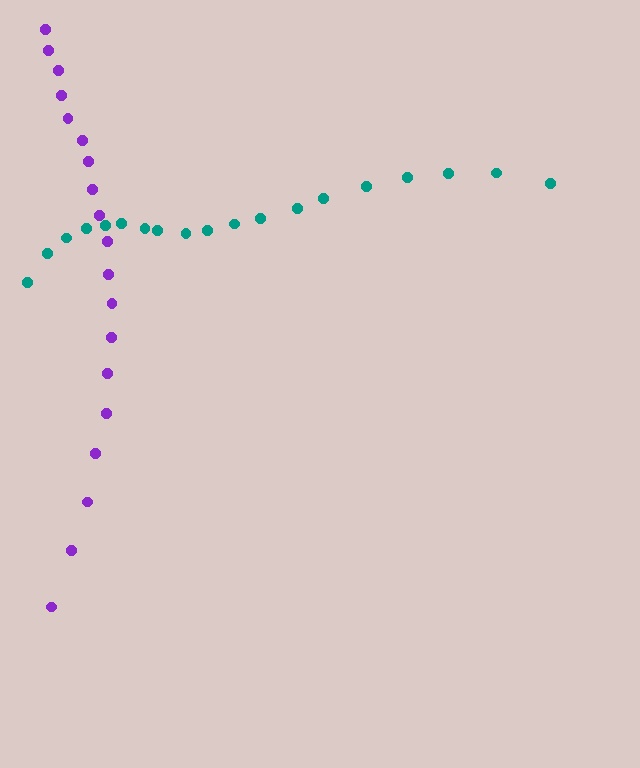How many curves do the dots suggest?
There are 2 distinct paths.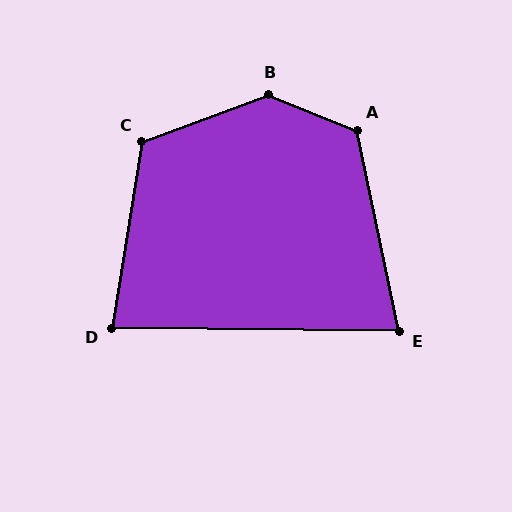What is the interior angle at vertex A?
Approximately 123 degrees (obtuse).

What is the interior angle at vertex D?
Approximately 81 degrees (acute).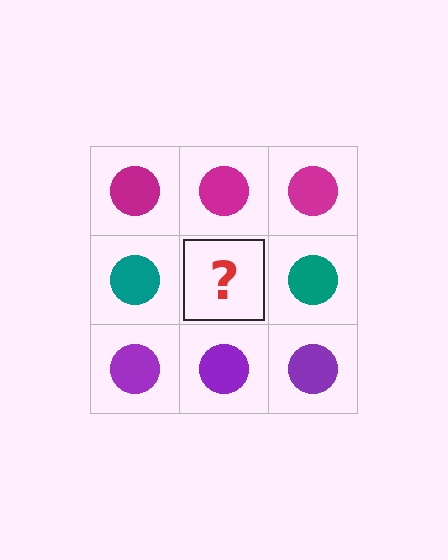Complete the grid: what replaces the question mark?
The question mark should be replaced with a teal circle.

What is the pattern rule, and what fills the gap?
The rule is that each row has a consistent color. The gap should be filled with a teal circle.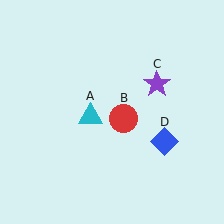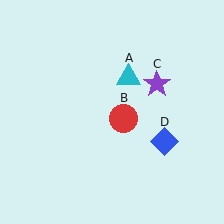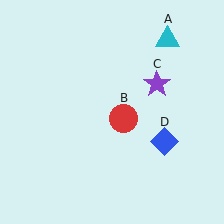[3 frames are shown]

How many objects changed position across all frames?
1 object changed position: cyan triangle (object A).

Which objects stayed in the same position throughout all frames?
Red circle (object B) and purple star (object C) and blue diamond (object D) remained stationary.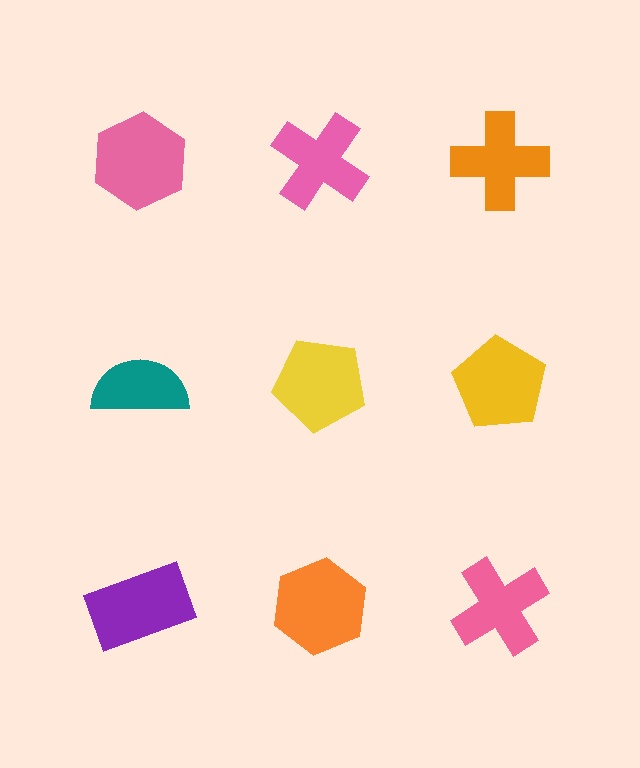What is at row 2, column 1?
A teal semicircle.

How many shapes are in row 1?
3 shapes.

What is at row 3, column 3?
A pink cross.